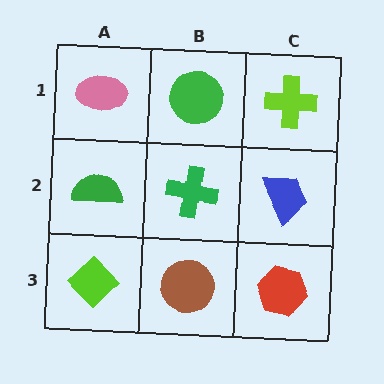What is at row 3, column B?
A brown circle.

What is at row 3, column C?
A red hexagon.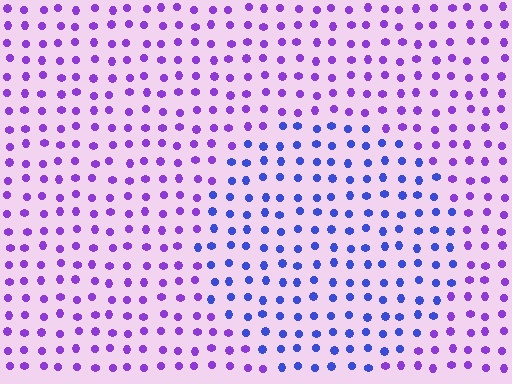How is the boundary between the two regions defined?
The boundary is defined purely by a slight shift in hue (about 40 degrees). Spacing, size, and orientation are identical on both sides.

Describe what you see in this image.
The image is filled with small purple elements in a uniform arrangement. A circle-shaped region is visible where the elements are tinted to a slightly different hue, forming a subtle color boundary.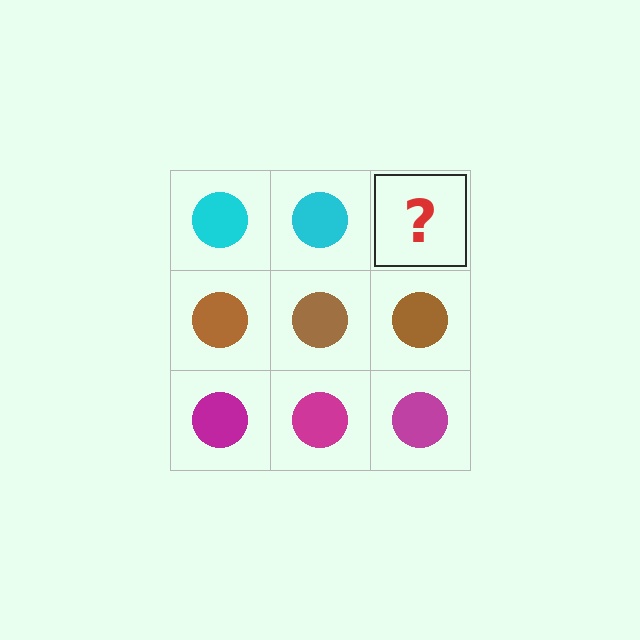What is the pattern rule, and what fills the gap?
The rule is that each row has a consistent color. The gap should be filled with a cyan circle.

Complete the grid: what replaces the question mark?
The question mark should be replaced with a cyan circle.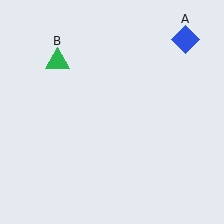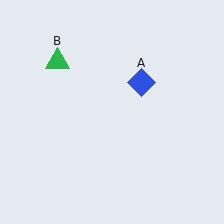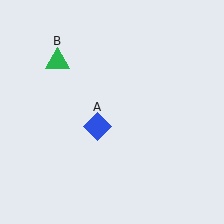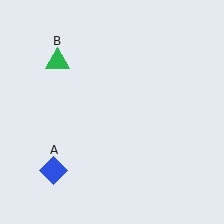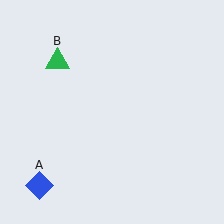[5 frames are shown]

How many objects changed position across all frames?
1 object changed position: blue diamond (object A).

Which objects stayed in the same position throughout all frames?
Green triangle (object B) remained stationary.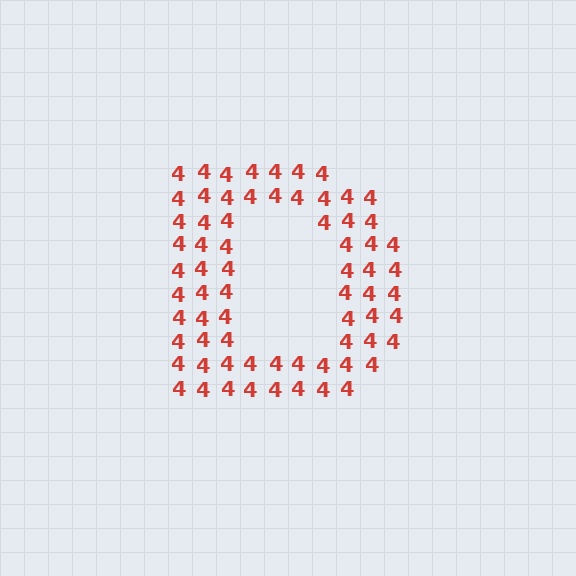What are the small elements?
The small elements are digit 4's.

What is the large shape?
The large shape is the letter D.